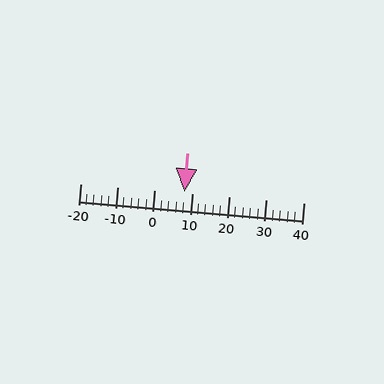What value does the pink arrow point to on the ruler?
The pink arrow points to approximately 8.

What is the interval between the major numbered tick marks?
The major tick marks are spaced 10 units apart.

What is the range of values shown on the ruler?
The ruler shows values from -20 to 40.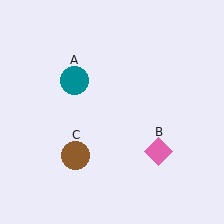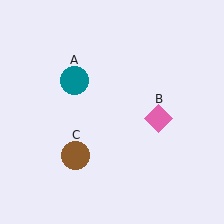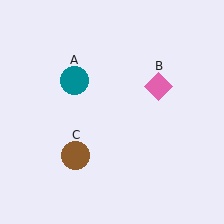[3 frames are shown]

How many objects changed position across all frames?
1 object changed position: pink diamond (object B).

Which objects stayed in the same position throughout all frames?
Teal circle (object A) and brown circle (object C) remained stationary.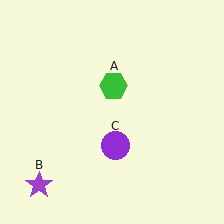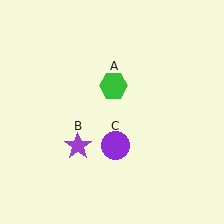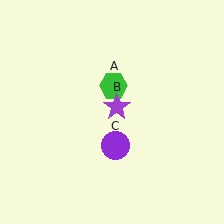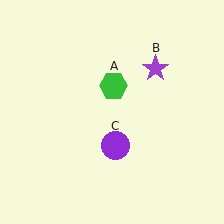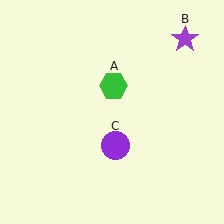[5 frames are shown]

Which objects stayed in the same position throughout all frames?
Green hexagon (object A) and purple circle (object C) remained stationary.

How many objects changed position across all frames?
1 object changed position: purple star (object B).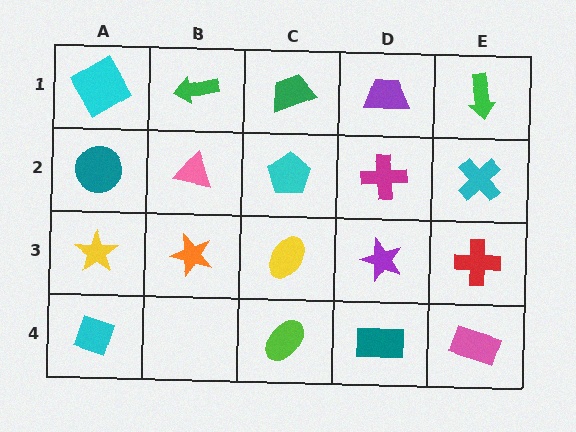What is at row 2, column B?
A pink triangle.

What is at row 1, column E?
A green arrow.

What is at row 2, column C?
A cyan pentagon.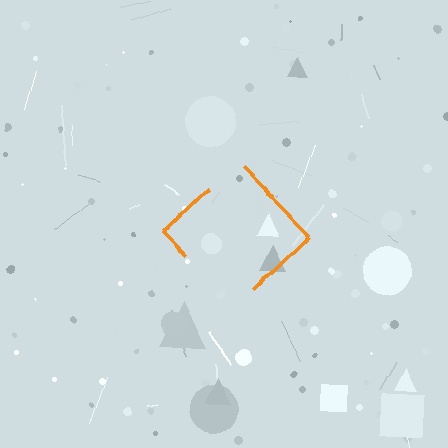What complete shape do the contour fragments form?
The contour fragments form a diamond.